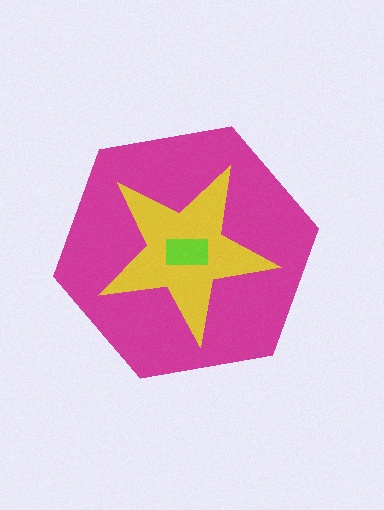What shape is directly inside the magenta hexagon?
The yellow star.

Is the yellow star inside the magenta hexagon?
Yes.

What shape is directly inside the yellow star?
The lime rectangle.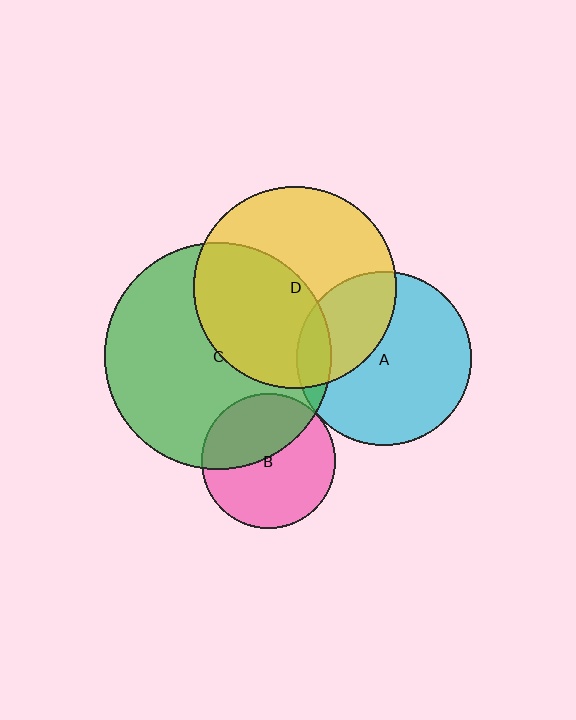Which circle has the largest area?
Circle C (green).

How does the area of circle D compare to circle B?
Approximately 2.3 times.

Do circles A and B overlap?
Yes.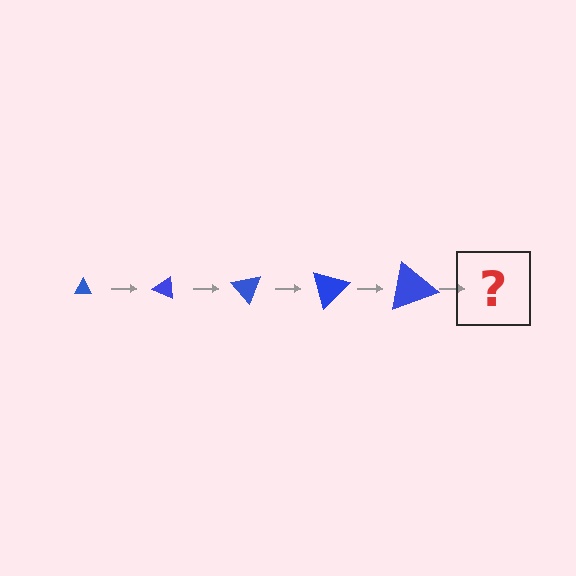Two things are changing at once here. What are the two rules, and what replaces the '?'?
The two rules are that the triangle grows larger each step and it rotates 25 degrees each step. The '?' should be a triangle, larger than the previous one and rotated 125 degrees from the start.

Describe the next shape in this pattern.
It should be a triangle, larger than the previous one and rotated 125 degrees from the start.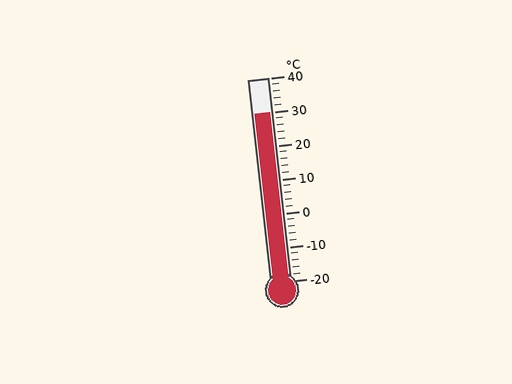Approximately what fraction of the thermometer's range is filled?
The thermometer is filled to approximately 85% of its range.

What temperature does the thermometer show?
The thermometer shows approximately 30°C.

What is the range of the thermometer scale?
The thermometer scale ranges from -20°C to 40°C.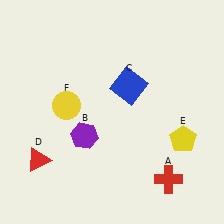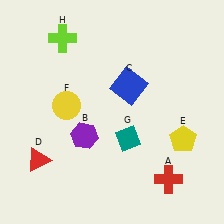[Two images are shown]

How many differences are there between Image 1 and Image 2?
There are 2 differences between the two images.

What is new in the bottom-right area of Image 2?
A teal diamond (G) was added in the bottom-right area of Image 2.